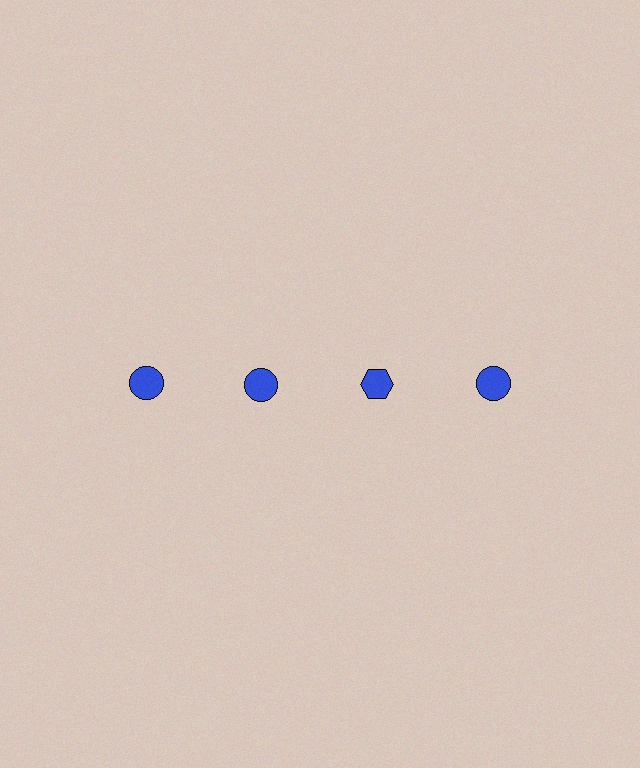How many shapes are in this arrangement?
There are 4 shapes arranged in a grid pattern.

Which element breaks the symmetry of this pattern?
The blue hexagon in the top row, center column breaks the symmetry. All other shapes are blue circles.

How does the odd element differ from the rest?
It has a different shape: hexagon instead of circle.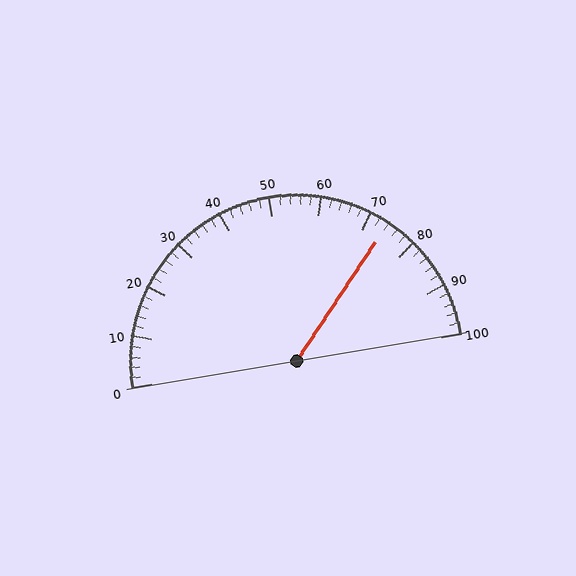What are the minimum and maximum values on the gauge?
The gauge ranges from 0 to 100.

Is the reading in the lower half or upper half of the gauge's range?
The reading is in the upper half of the range (0 to 100).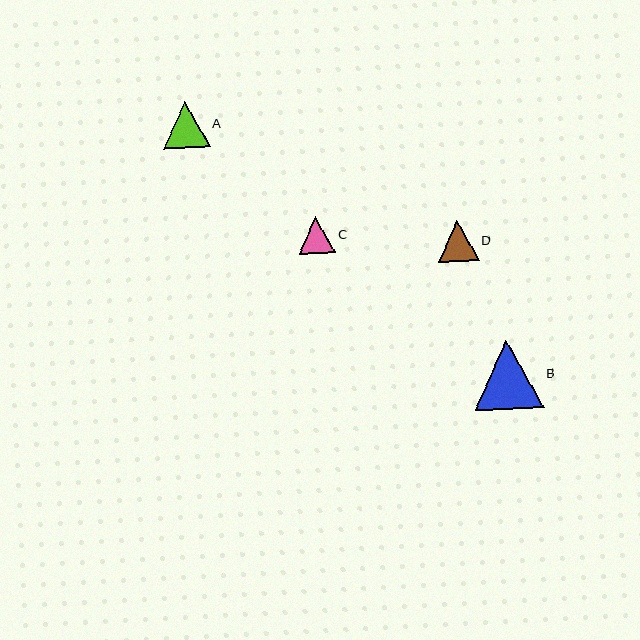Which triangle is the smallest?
Triangle C is the smallest with a size of approximately 36 pixels.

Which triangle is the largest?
Triangle B is the largest with a size of approximately 70 pixels.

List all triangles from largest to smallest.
From largest to smallest: B, A, D, C.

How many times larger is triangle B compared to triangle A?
Triangle B is approximately 1.5 times the size of triangle A.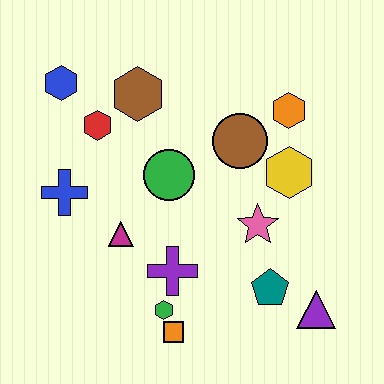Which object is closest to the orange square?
The green hexagon is closest to the orange square.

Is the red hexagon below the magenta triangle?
No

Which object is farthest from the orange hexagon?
The orange square is farthest from the orange hexagon.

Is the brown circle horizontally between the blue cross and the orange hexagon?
Yes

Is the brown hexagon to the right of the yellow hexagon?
No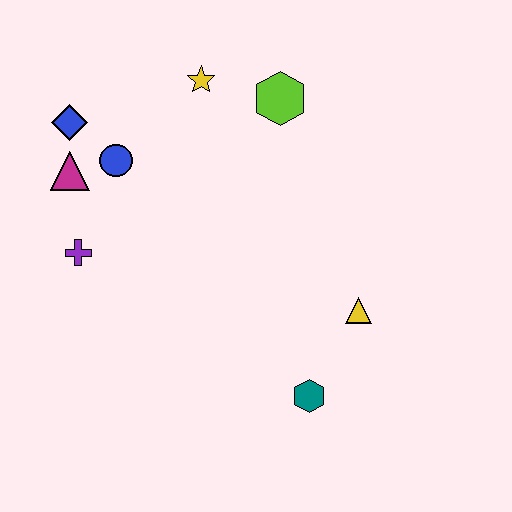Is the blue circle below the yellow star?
Yes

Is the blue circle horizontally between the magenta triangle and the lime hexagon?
Yes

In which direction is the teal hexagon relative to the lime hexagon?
The teal hexagon is below the lime hexagon.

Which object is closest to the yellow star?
The lime hexagon is closest to the yellow star.